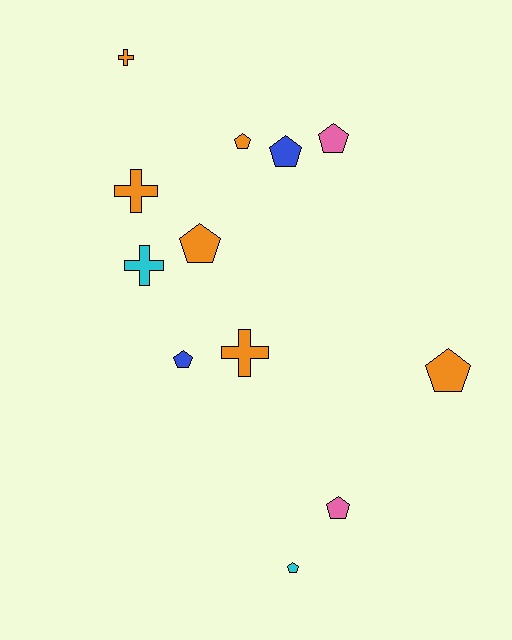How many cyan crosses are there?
There is 1 cyan cross.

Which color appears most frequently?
Orange, with 6 objects.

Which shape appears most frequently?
Pentagon, with 8 objects.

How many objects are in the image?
There are 12 objects.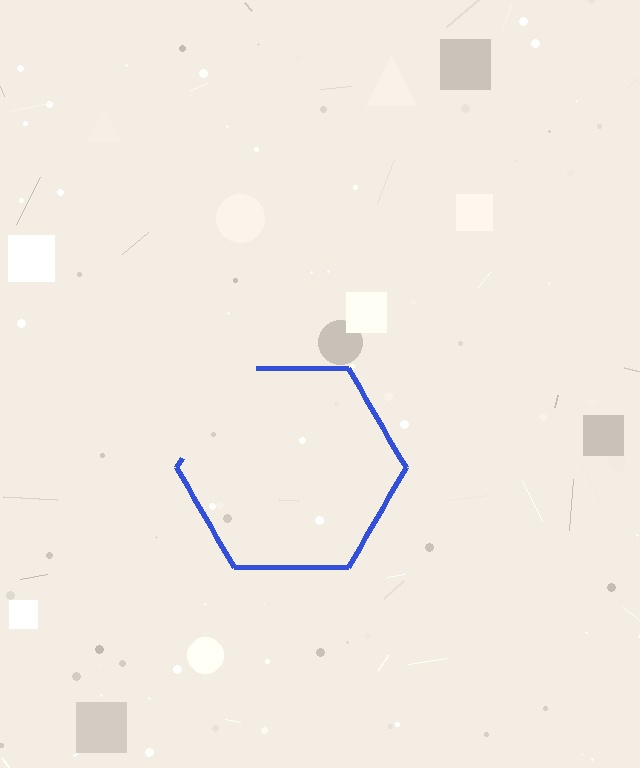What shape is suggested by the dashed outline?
The dashed outline suggests a hexagon.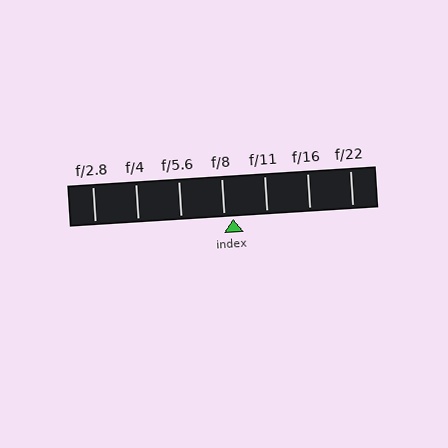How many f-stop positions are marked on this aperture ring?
There are 7 f-stop positions marked.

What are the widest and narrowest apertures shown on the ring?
The widest aperture shown is f/2.8 and the narrowest is f/22.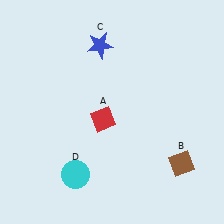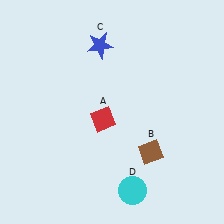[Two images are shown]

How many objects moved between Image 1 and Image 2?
2 objects moved between the two images.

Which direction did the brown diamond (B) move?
The brown diamond (B) moved left.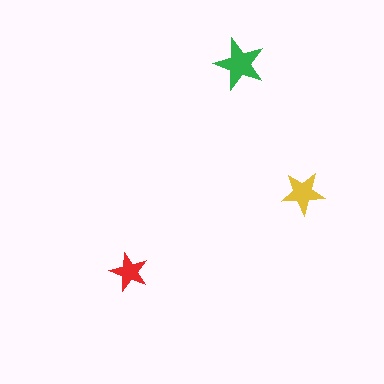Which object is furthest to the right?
The yellow star is rightmost.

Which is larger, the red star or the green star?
The green one.